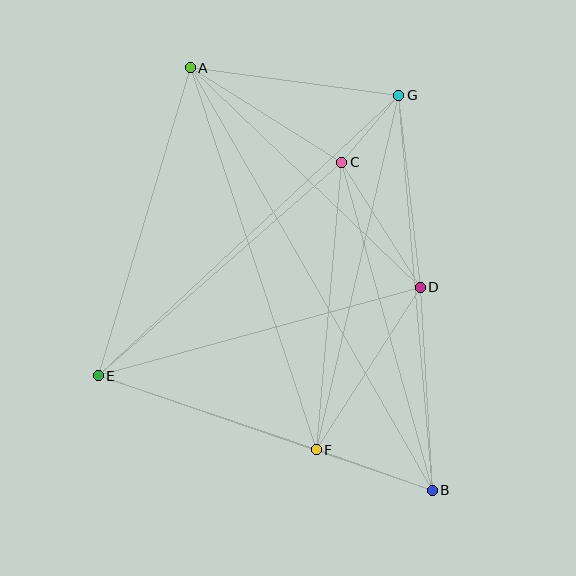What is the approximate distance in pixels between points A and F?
The distance between A and F is approximately 402 pixels.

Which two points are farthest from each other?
Points A and B are farthest from each other.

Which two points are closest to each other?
Points C and G are closest to each other.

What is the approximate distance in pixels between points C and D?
The distance between C and D is approximately 148 pixels.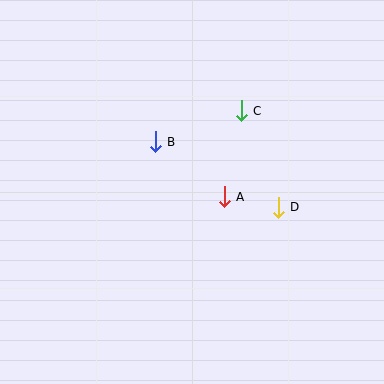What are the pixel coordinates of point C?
Point C is at (241, 111).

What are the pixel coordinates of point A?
Point A is at (224, 197).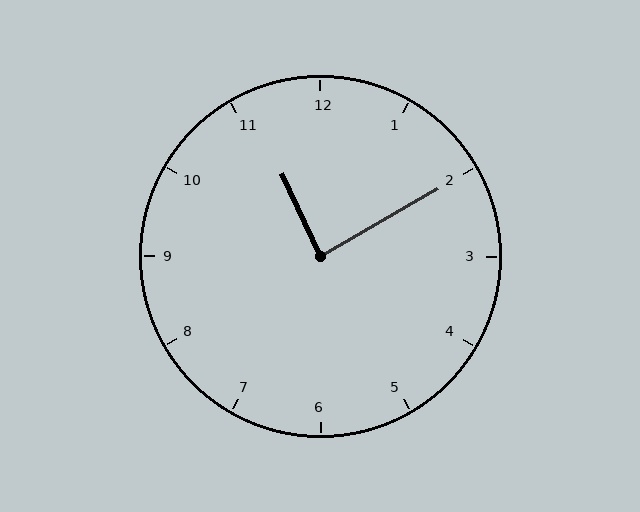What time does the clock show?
11:10.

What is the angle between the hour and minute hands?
Approximately 85 degrees.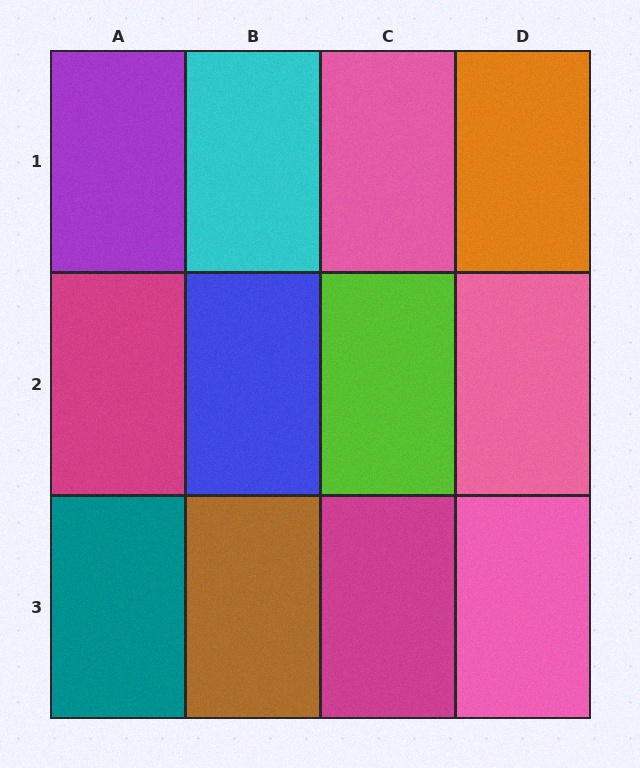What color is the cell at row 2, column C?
Lime.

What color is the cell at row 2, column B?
Blue.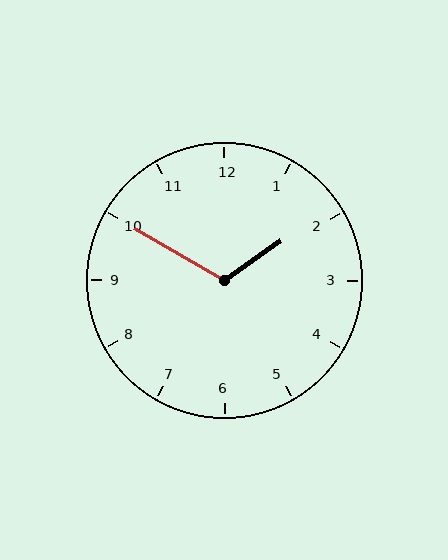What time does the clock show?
1:50.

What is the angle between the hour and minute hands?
Approximately 115 degrees.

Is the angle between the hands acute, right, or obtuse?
It is obtuse.